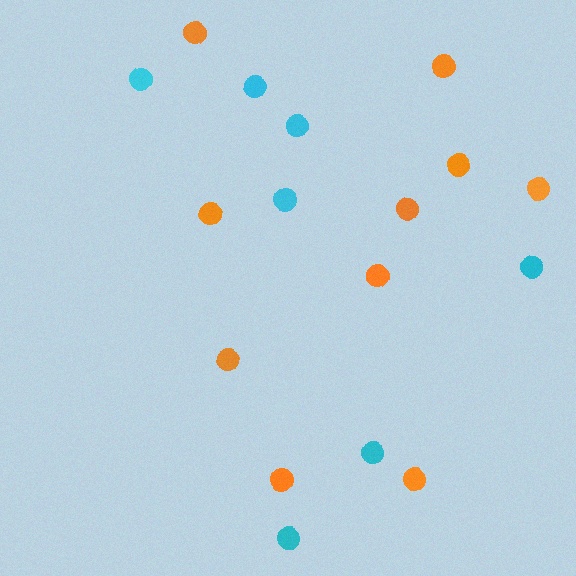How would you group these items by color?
There are 2 groups: one group of orange circles (10) and one group of cyan circles (7).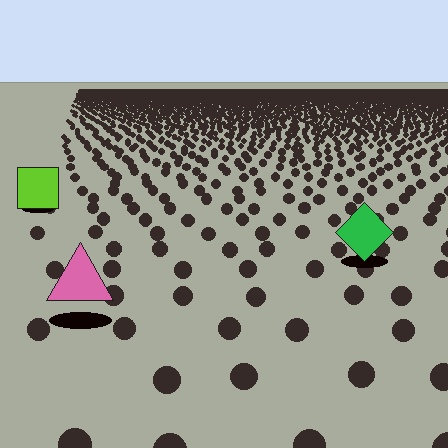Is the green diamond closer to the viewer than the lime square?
Yes. The green diamond is closer — you can tell from the texture gradient: the ground texture is coarser near it.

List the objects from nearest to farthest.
From nearest to farthest: the pink triangle, the green diamond, the lime square.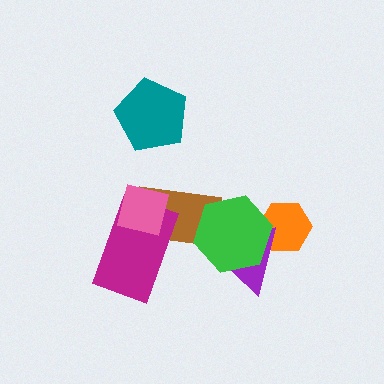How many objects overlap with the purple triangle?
2 objects overlap with the purple triangle.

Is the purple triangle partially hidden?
Yes, it is partially covered by another shape.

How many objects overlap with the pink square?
2 objects overlap with the pink square.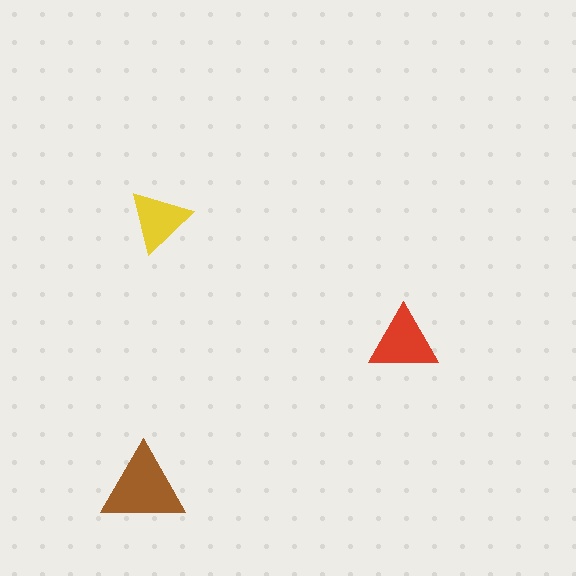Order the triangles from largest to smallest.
the brown one, the red one, the yellow one.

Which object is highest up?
The yellow triangle is topmost.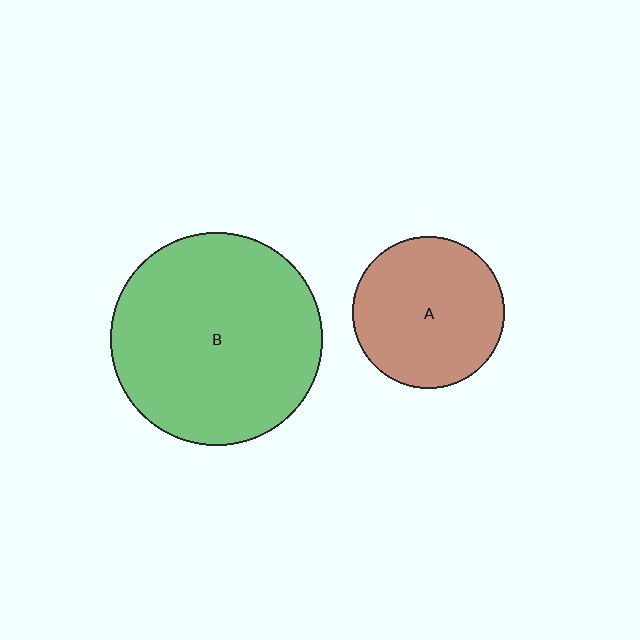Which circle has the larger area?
Circle B (green).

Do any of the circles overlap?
No, none of the circles overlap.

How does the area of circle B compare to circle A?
Approximately 2.0 times.